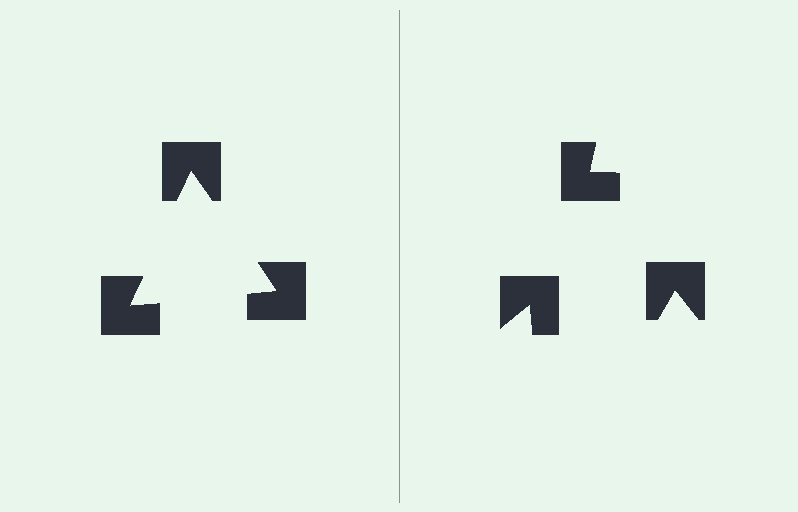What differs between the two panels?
The notched squares are positioned identically on both sides; only the wedge orientations differ. On the left they align to a triangle; on the right they are misaligned.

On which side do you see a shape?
An illusory triangle appears on the left side. On the right side the wedge cuts are rotated, so no coherent shape forms.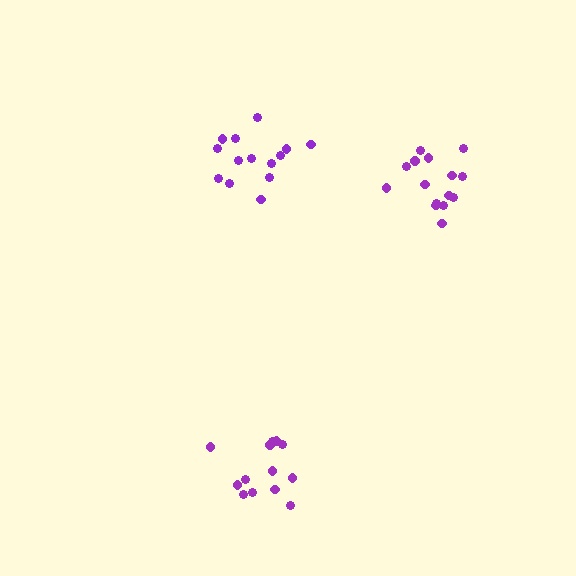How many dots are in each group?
Group 1: 13 dots, Group 2: 15 dots, Group 3: 14 dots (42 total).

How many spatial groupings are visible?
There are 3 spatial groupings.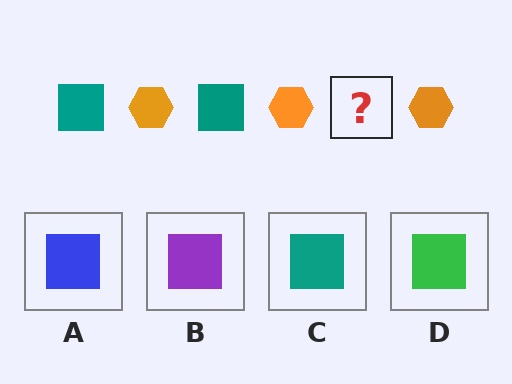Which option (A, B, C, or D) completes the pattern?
C.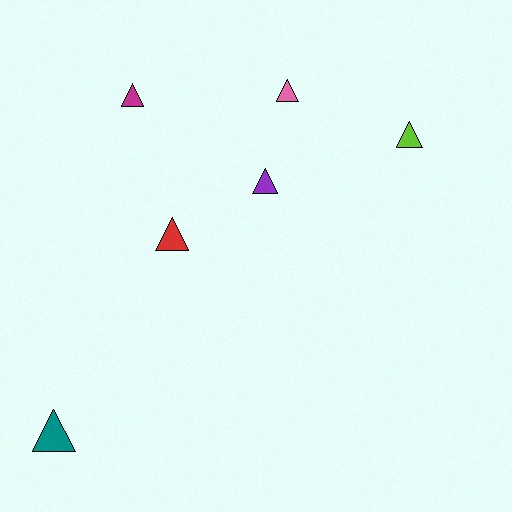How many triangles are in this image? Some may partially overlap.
There are 6 triangles.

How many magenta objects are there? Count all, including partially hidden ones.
There is 1 magenta object.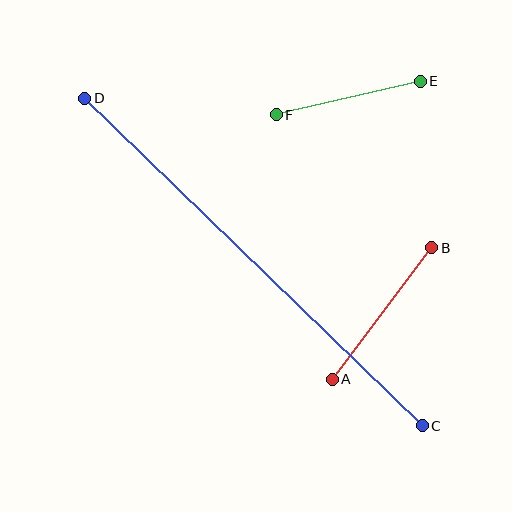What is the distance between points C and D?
The distance is approximately 470 pixels.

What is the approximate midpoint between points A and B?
The midpoint is at approximately (382, 314) pixels.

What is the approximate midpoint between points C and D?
The midpoint is at approximately (254, 262) pixels.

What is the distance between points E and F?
The distance is approximately 148 pixels.